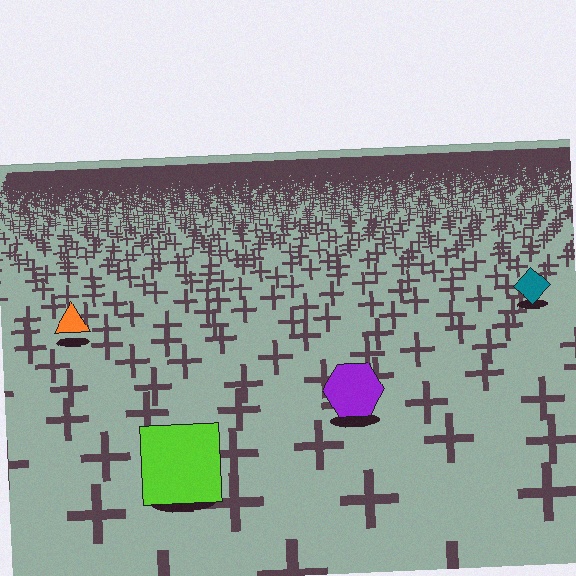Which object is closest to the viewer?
The lime square is closest. The texture marks near it are larger and more spread out.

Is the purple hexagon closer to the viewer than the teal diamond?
Yes. The purple hexagon is closer — you can tell from the texture gradient: the ground texture is coarser near it.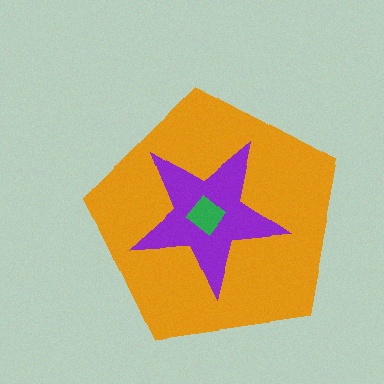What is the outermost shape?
The orange pentagon.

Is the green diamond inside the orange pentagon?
Yes.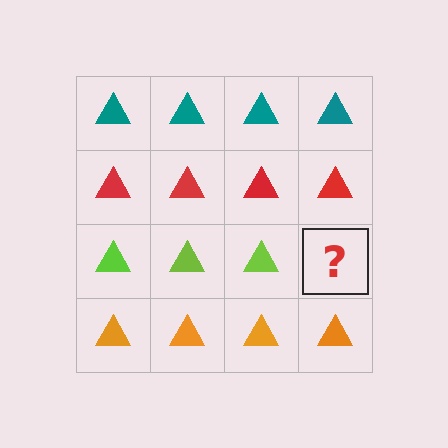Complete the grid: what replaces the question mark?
The question mark should be replaced with a lime triangle.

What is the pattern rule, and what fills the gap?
The rule is that each row has a consistent color. The gap should be filled with a lime triangle.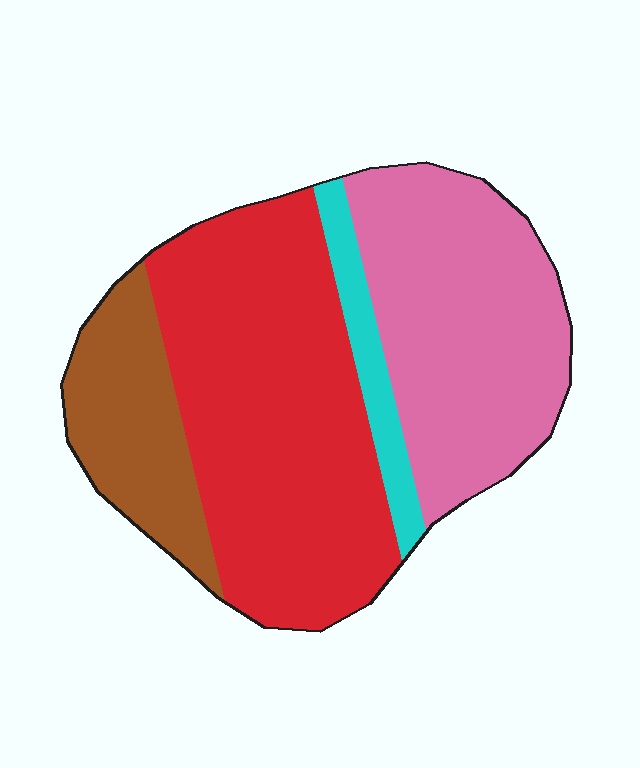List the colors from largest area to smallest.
From largest to smallest: red, pink, brown, cyan.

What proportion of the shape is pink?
Pink takes up about one third (1/3) of the shape.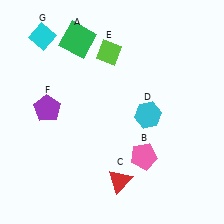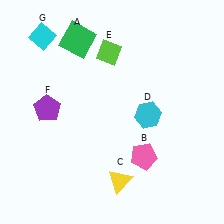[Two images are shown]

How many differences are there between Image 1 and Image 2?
There is 1 difference between the two images.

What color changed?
The triangle (C) changed from red in Image 1 to yellow in Image 2.